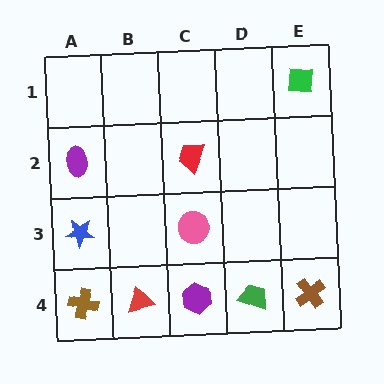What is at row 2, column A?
A purple ellipse.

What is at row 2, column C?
A red trapezoid.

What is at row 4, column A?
A brown cross.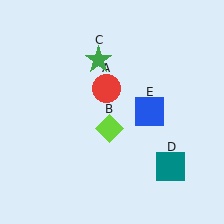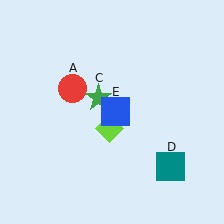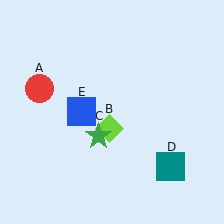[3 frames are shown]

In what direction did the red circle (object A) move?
The red circle (object A) moved left.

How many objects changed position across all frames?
3 objects changed position: red circle (object A), green star (object C), blue square (object E).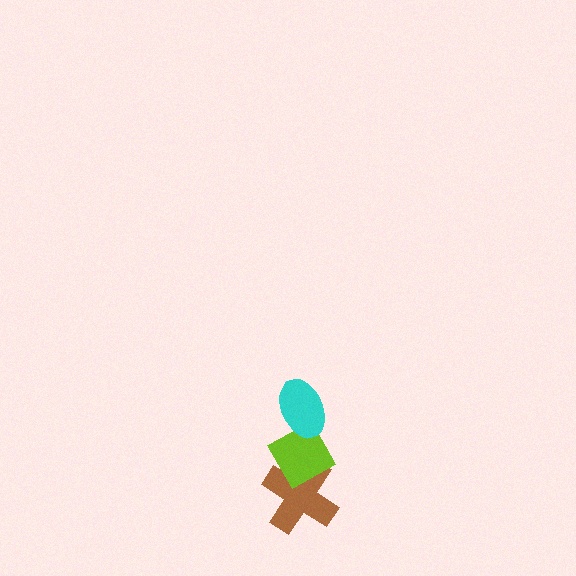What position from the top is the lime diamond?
The lime diamond is 2nd from the top.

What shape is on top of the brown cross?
The lime diamond is on top of the brown cross.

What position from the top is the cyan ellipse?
The cyan ellipse is 1st from the top.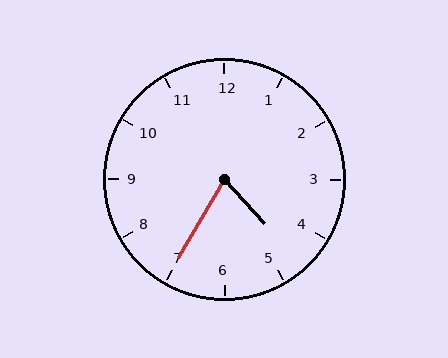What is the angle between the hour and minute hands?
Approximately 72 degrees.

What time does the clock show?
4:35.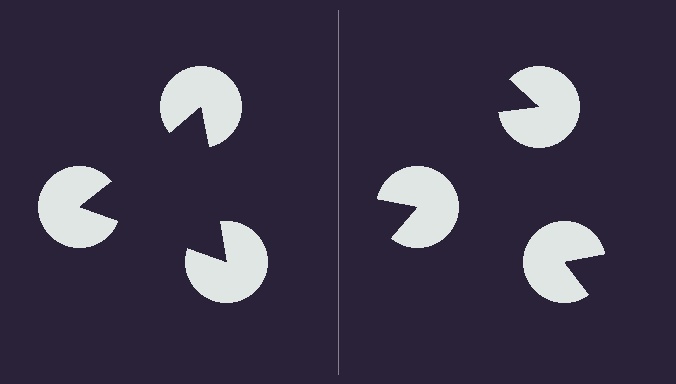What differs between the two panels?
The pac-man discs are positioned identically on both sides; only the wedge orientations differ. On the left they align to a triangle; on the right they are misaligned.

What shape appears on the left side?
An illusory triangle.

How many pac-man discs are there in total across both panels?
6 — 3 on each side.